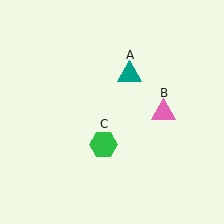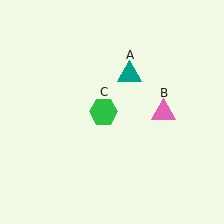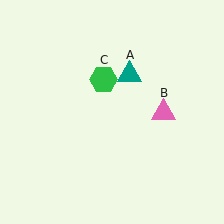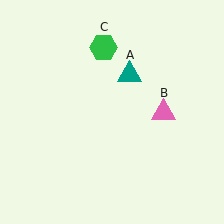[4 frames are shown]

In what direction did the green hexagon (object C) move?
The green hexagon (object C) moved up.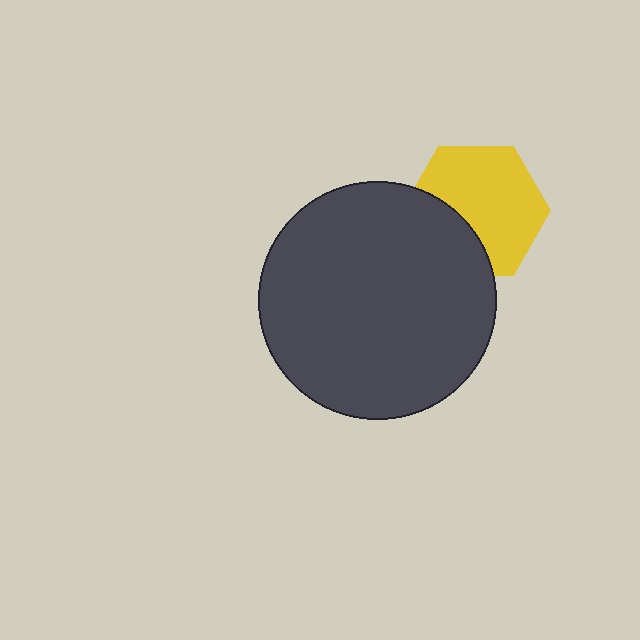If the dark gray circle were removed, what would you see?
You would see the complete yellow hexagon.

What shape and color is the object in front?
The object in front is a dark gray circle.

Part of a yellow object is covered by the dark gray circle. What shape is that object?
It is a hexagon.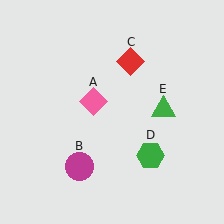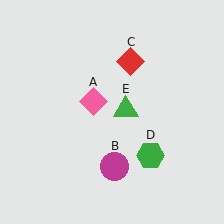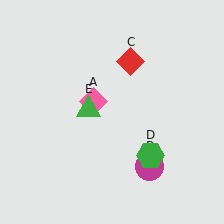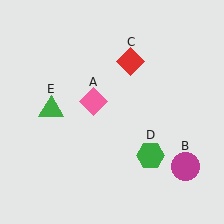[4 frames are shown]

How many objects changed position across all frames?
2 objects changed position: magenta circle (object B), green triangle (object E).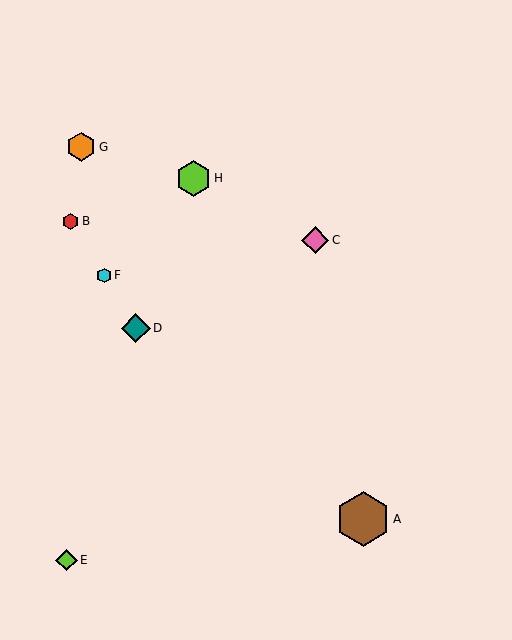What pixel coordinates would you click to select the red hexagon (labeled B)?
Click at (70, 221) to select the red hexagon B.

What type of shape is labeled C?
Shape C is a pink diamond.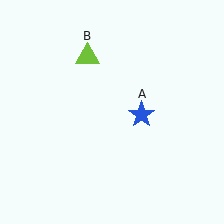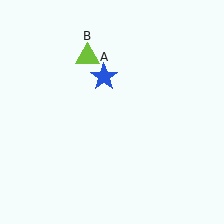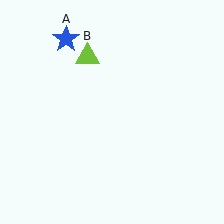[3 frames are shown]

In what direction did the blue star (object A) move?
The blue star (object A) moved up and to the left.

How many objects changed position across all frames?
1 object changed position: blue star (object A).